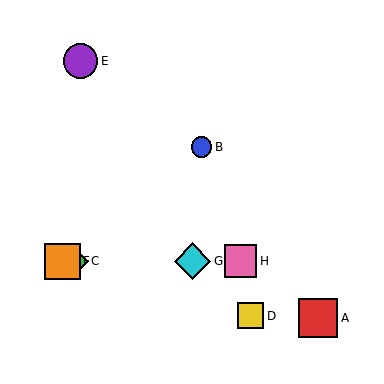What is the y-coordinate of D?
Object D is at y≈316.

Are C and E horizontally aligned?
No, C is at y≈261 and E is at y≈61.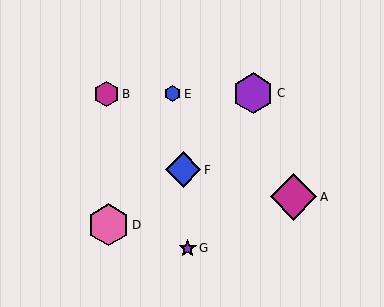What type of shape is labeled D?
Shape D is a pink hexagon.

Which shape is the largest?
The magenta diamond (labeled A) is the largest.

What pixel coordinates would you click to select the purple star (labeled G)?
Click at (188, 248) to select the purple star G.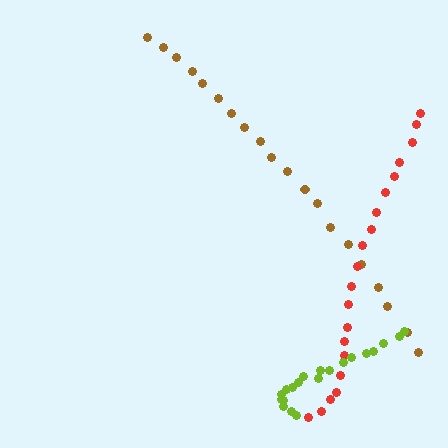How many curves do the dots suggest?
There are 3 distinct paths.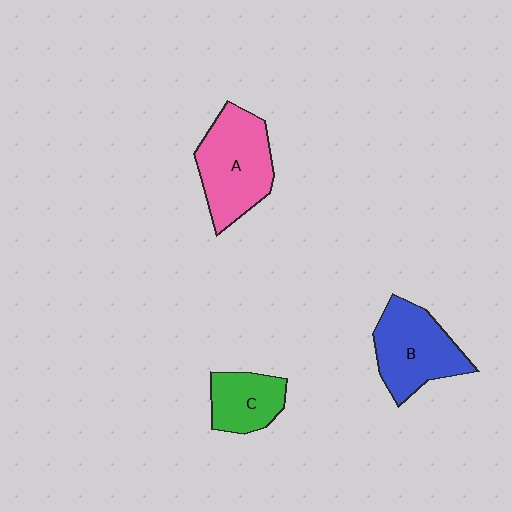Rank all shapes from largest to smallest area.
From largest to smallest: A (pink), B (blue), C (green).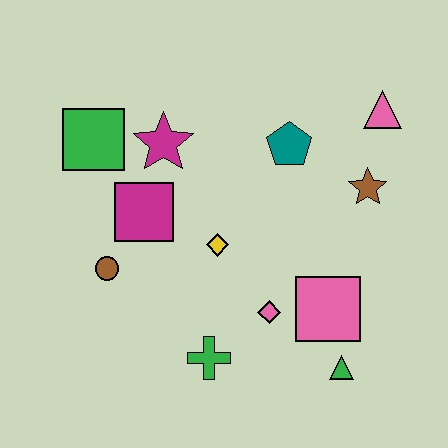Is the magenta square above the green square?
No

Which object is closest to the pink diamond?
The pink square is closest to the pink diamond.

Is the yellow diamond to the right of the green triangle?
No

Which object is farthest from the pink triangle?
The brown circle is farthest from the pink triangle.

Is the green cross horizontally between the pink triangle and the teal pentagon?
No